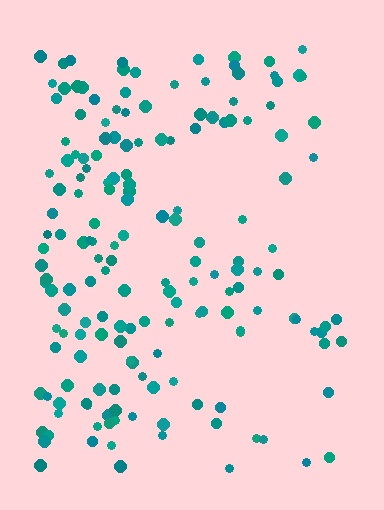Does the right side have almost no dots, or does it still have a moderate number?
Still a moderate number, just noticeably fewer than the left.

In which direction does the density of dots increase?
From right to left, with the left side densest.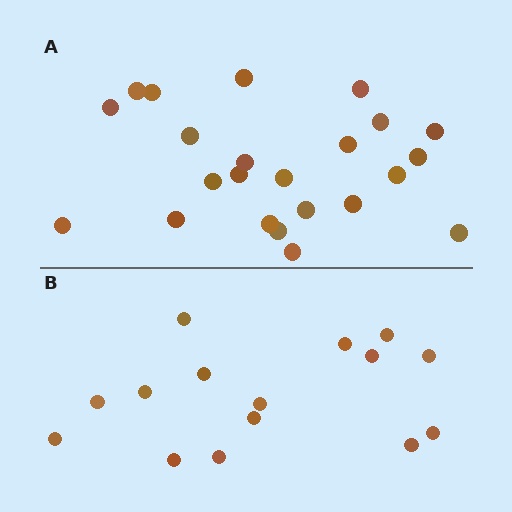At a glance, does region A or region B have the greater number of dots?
Region A (the top region) has more dots.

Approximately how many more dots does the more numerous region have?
Region A has roughly 8 or so more dots than region B.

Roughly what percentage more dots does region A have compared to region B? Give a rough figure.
About 55% more.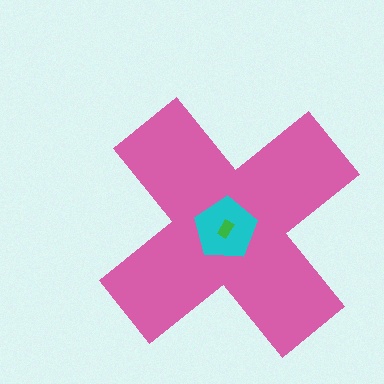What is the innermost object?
The green rectangle.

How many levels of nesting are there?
3.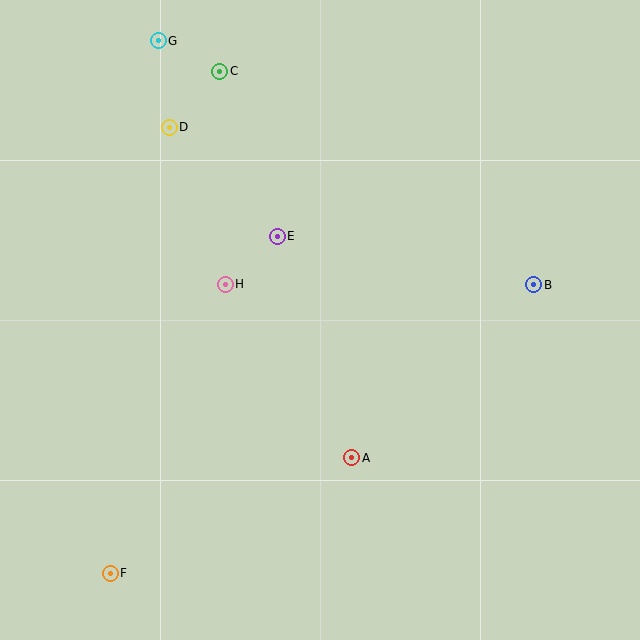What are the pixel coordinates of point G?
Point G is at (158, 41).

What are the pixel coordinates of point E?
Point E is at (277, 236).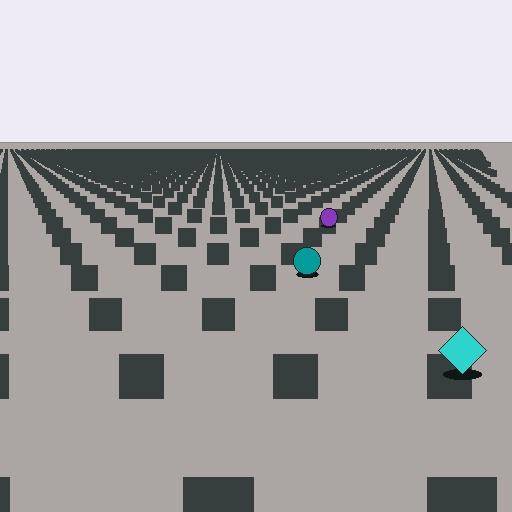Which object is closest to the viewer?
The cyan diamond is closest. The texture marks near it are larger and more spread out.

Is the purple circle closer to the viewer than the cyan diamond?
No. The cyan diamond is closer — you can tell from the texture gradient: the ground texture is coarser near it.